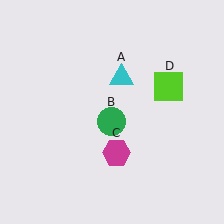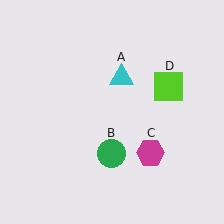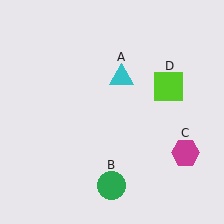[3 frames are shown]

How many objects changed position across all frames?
2 objects changed position: green circle (object B), magenta hexagon (object C).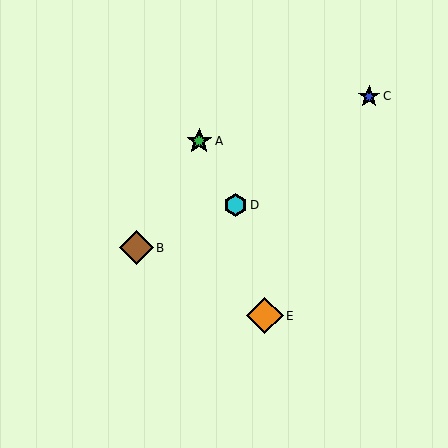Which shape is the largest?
The orange diamond (labeled E) is the largest.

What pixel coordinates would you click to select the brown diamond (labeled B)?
Click at (136, 248) to select the brown diamond B.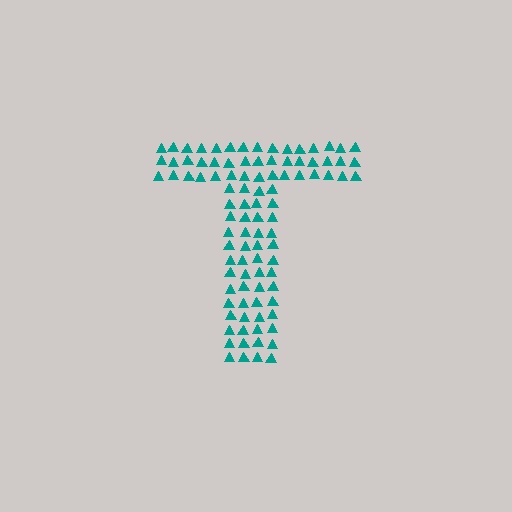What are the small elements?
The small elements are triangles.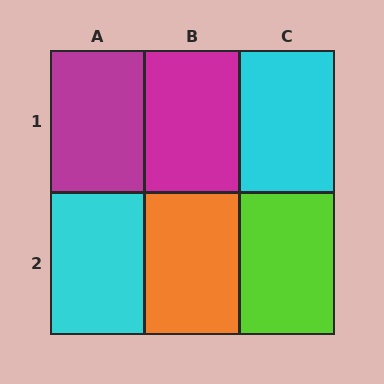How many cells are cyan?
2 cells are cyan.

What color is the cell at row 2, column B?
Orange.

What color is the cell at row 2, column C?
Lime.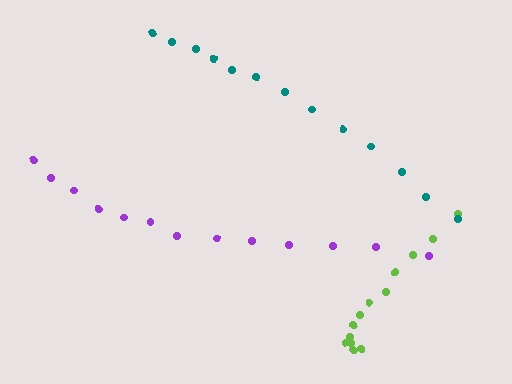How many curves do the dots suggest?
There are 3 distinct paths.